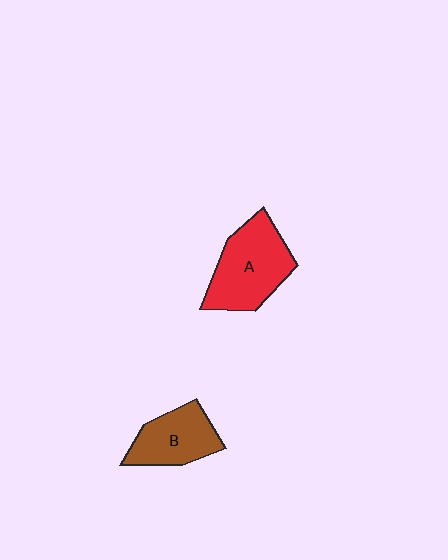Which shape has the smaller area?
Shape B (brown).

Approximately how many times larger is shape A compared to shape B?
Approximately 1.4 times.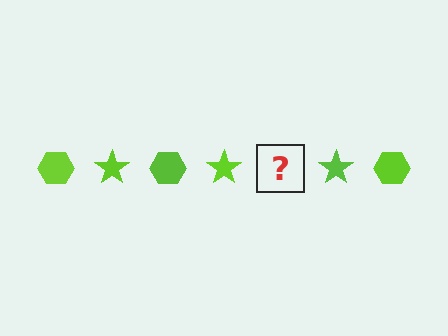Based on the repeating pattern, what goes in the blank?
The blank should be a lime hexagon.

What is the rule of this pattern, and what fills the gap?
The rule is that the pattern cycles through hexagon, star shapes in lime. The gap should be filled with a lime hexagon.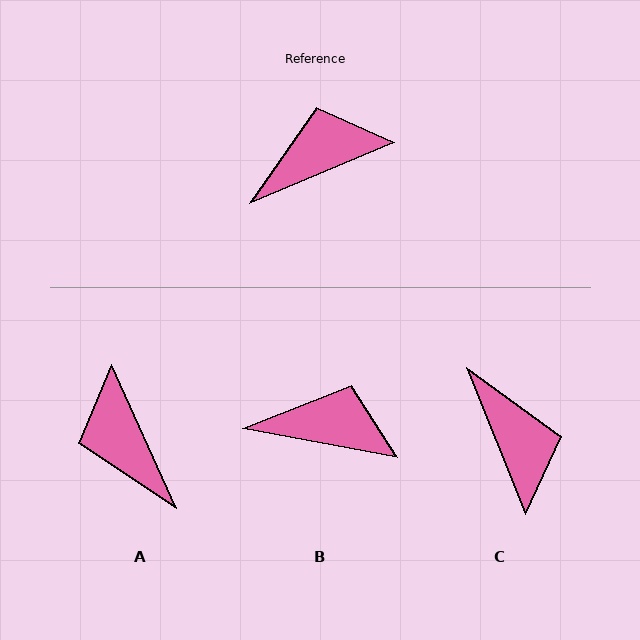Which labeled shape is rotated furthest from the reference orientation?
A, about 91 degrees away.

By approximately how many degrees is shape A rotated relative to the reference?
Approximately 91 degrees counter-clockwise.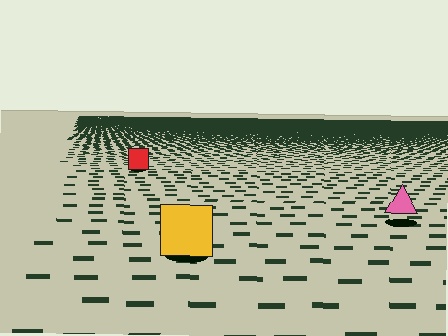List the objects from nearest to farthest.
From nearest to farthest: the yellow square, the pink triangle, the red square.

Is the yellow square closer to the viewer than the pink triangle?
Yes. The yellow square is closer — you can tell from the texture gradient: the ground texture is coarser near it.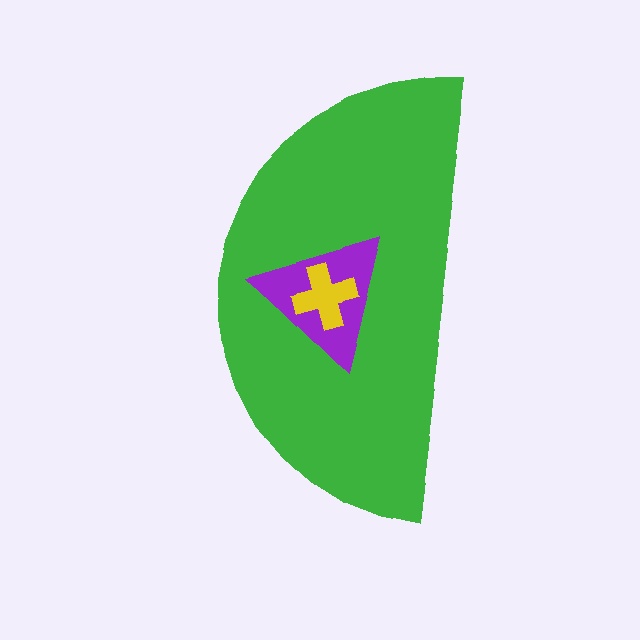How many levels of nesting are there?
3.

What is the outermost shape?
The green semicircle.